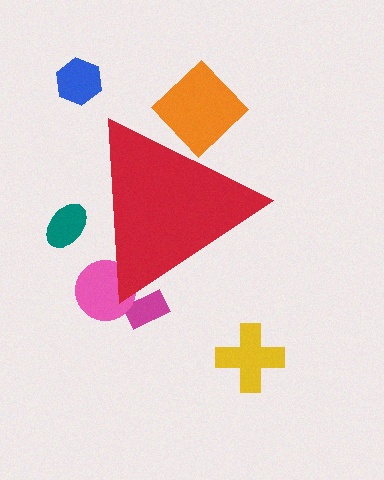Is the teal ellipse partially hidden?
Yes, the teal ellipse is partially hidden behind the red triangle.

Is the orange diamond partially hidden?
Yes, the orange diamond is partially hidden behind the red triangle.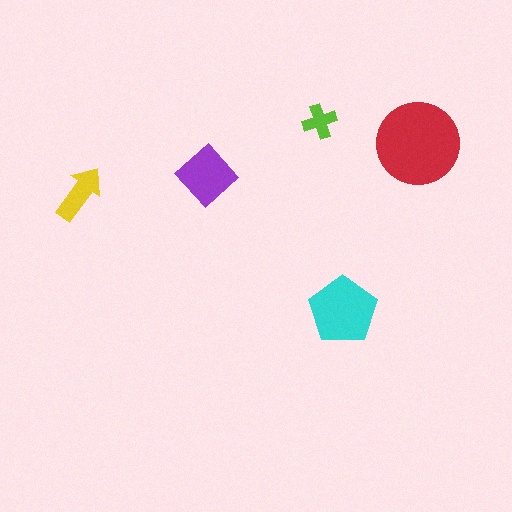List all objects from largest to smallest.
The red circle, the cyan pentagon, the purple diamond, the yellow arrow, the lime cross.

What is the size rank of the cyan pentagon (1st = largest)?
2nd.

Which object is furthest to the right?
The red circle is rightmost.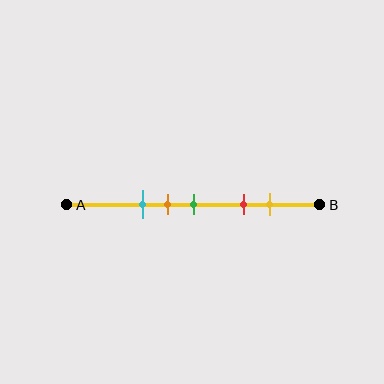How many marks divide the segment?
There are 5 marks dividing the segment.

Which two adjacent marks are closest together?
The orange and green marks are the closest adjacent pair.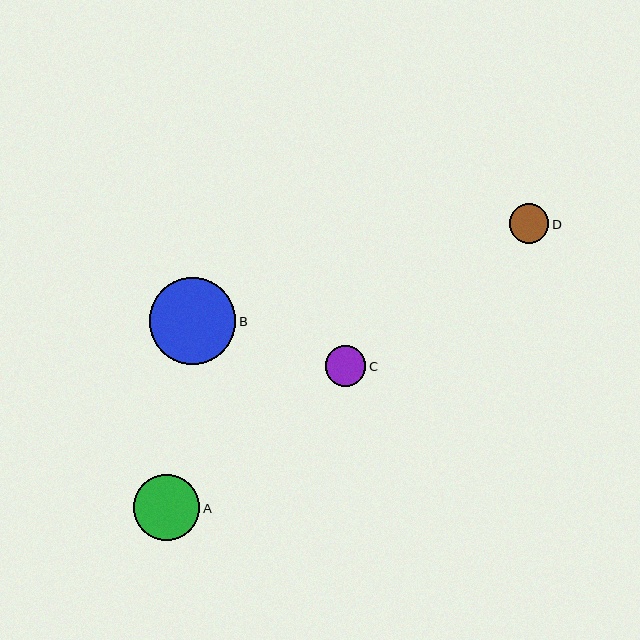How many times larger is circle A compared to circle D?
Circle A is approximately 1.7 times the size of circle D.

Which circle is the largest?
Circle B is the largest with a size of approximately 86 pixels.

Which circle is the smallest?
Circle D is the smallest with a size of approximately 40 pixels.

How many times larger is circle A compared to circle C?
Circle A is approximately 1.6 times the size of circle C.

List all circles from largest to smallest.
From largest to smallest: B, A, C, D.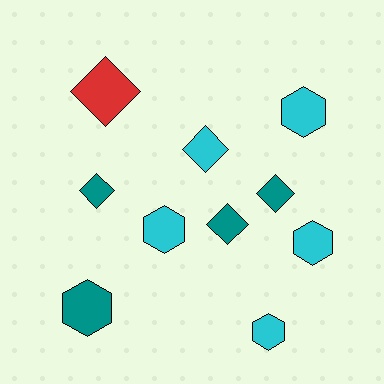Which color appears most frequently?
Cyan, with 5 objects.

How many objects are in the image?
There are 10 objects.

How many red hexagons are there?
There are no red hexagons.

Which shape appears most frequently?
Hexagon, with 5 objects.